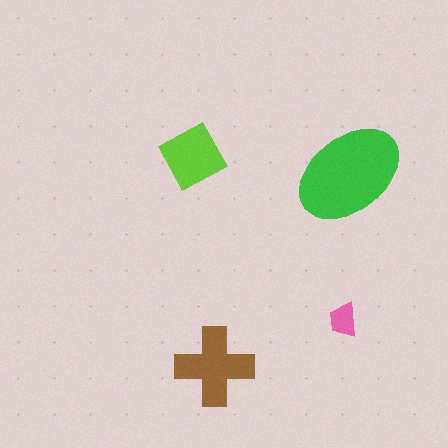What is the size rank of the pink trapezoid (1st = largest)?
4th.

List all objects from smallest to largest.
The pink trapezoid, the lime diamond, the brown cross, the green ellipse.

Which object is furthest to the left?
The lime diamond is leftmost.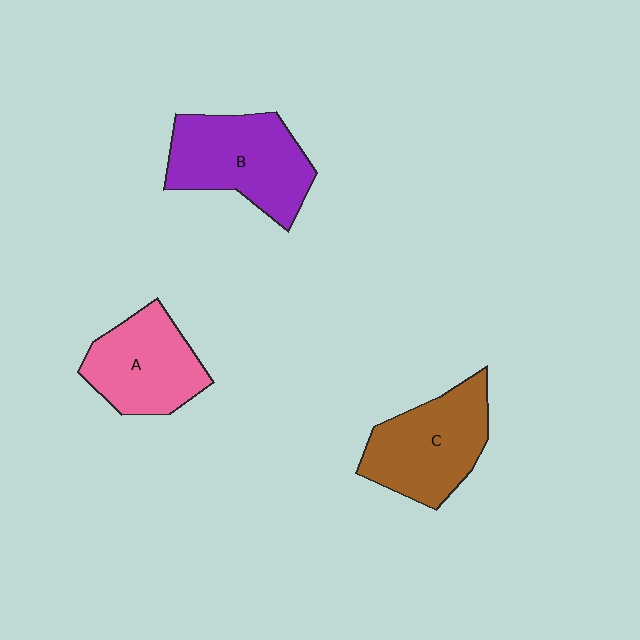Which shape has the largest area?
Shape B (purple).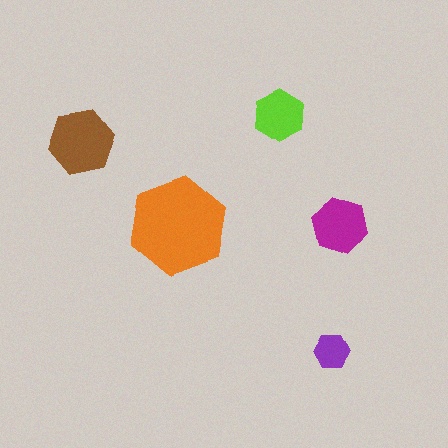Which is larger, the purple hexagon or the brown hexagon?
The brown one.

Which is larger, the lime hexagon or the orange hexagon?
The orange one.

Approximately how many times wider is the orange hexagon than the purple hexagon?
About 2.5 times wider.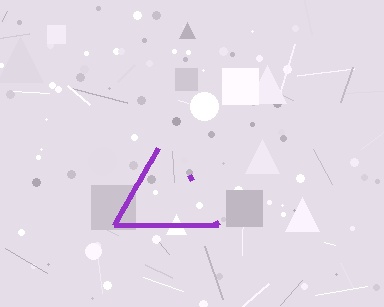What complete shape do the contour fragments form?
The contour fragments form a triangle.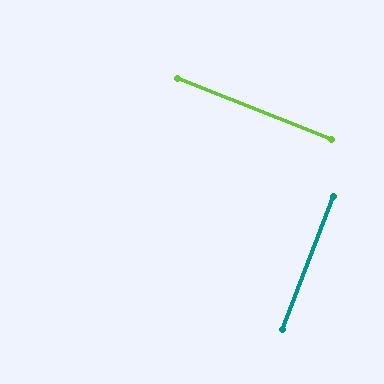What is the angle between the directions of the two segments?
Approximately 90 degrees.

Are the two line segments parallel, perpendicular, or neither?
Perpendicular — they meet at approximately 90°.